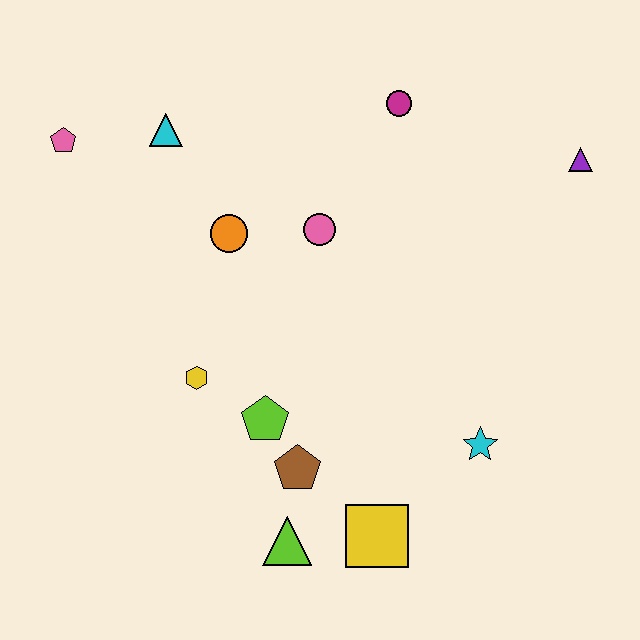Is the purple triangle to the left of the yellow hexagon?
No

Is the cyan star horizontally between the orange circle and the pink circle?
No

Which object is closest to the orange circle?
The pink circle is closest to the orange circle.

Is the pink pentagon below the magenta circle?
Yes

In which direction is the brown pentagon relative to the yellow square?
The brown pentagon is to the left of the yellow square.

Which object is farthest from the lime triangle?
The purple triangle is farthest from the lime triangle.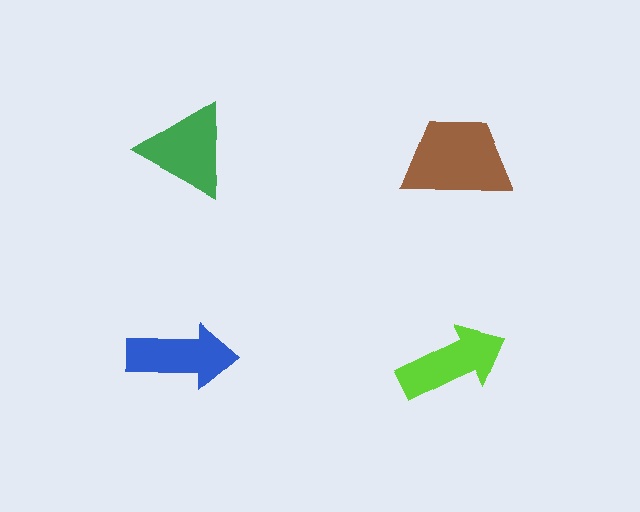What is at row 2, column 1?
A blue arrow.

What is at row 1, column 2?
A brown trapezoid.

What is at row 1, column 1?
A green triangle.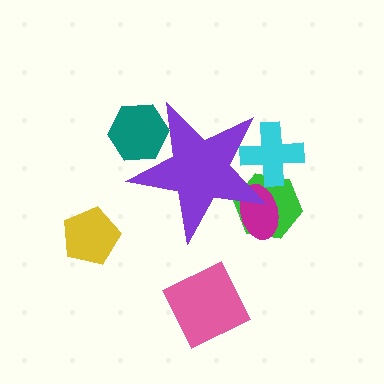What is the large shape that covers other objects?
A purple star.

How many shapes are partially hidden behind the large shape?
4 shapes are partially hidden.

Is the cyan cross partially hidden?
Yes, the cyan cross is partially hidden behind the purple star.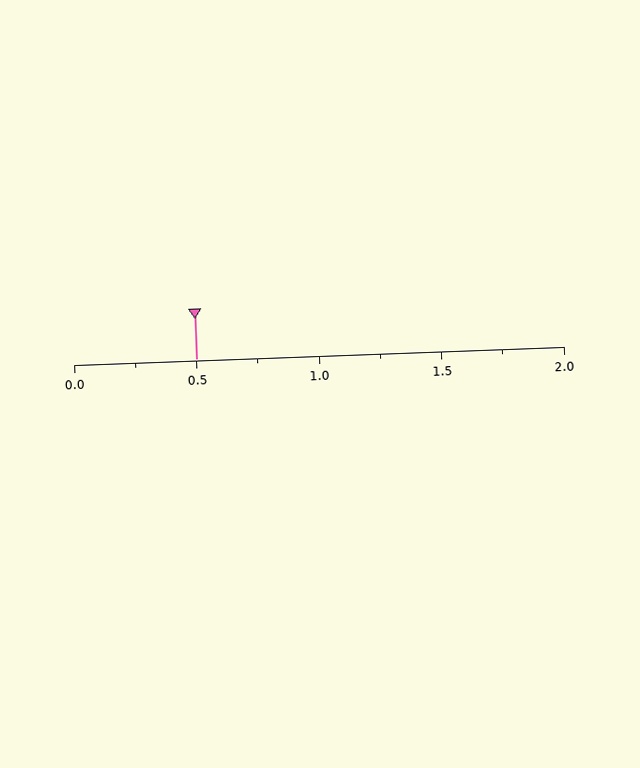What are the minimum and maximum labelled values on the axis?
The axis runs from 0.0 to 2.0.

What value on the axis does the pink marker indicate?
The marker indicates approximately 0.5.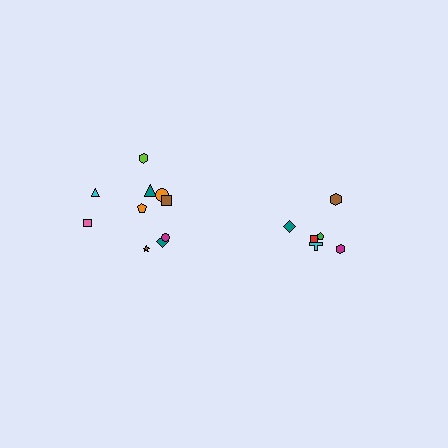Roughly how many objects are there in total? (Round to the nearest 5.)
Roughly 15 objects in total.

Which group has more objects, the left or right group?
The left group.